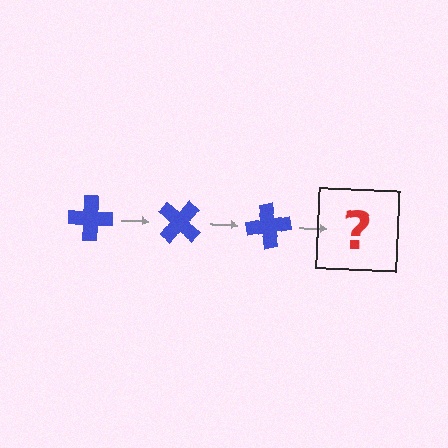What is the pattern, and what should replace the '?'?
The pattern is that the cross rotates 40 degrees each step. The '?' should be a blue cross rotated 120 degrees.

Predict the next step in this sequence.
The next step is a blue cross rotated 120 degrees.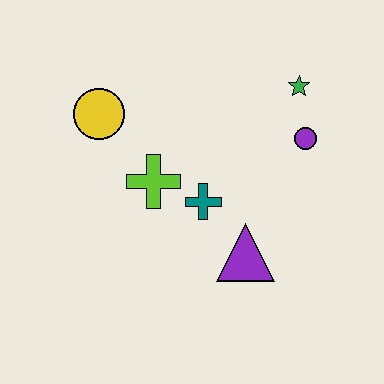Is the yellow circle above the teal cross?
Yes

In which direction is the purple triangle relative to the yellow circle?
The purple triangle is to the right of the yellow circle.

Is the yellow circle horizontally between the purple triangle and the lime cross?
No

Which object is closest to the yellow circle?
The lime cross is closest to the yellow circle.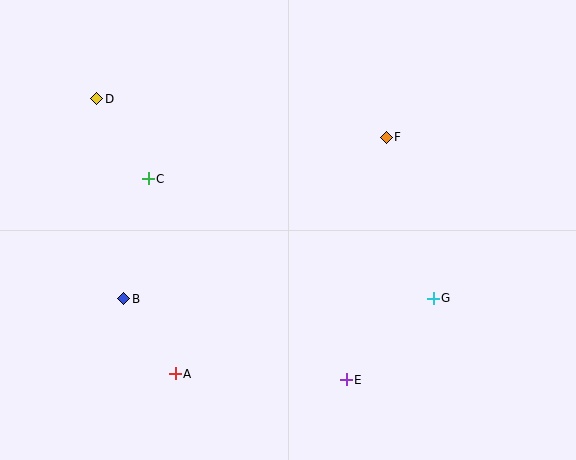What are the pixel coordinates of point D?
Point D is at (97, 99).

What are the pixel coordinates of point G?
Point G is at (433, 298).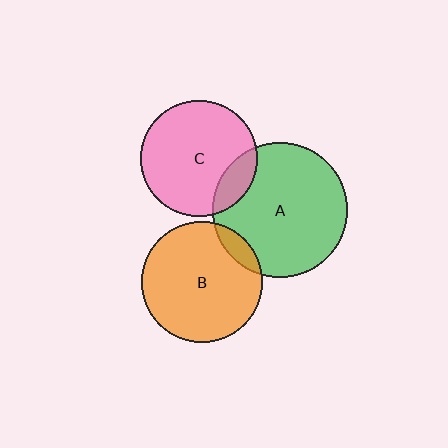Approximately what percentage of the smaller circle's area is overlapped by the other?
Approximately 15%.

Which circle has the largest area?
Circle A (green).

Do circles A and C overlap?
Yes.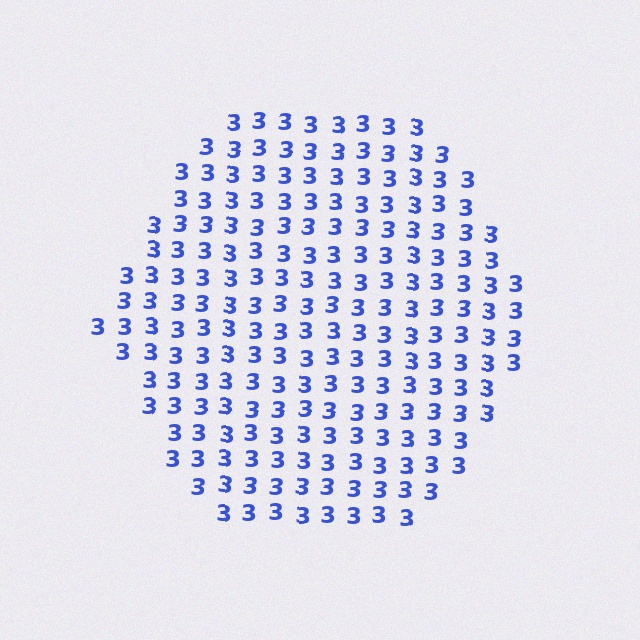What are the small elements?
The small elements are digit 3's.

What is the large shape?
The large shape is a hexagon.